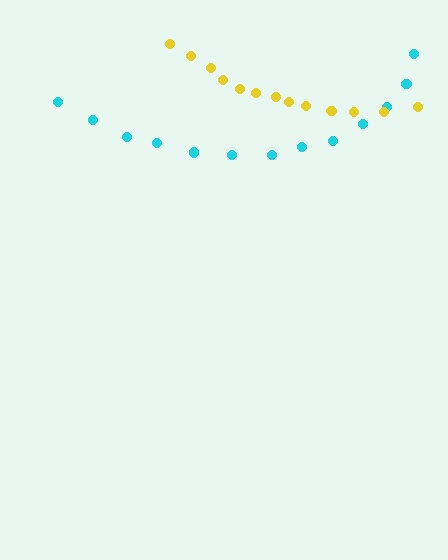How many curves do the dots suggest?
There are 2 distinct paths.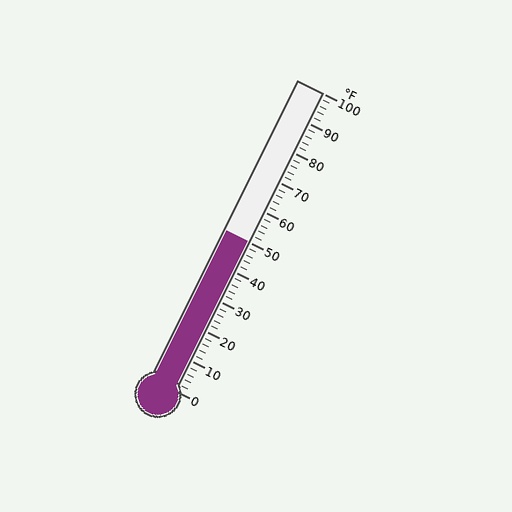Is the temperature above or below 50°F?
The temperature is at 50°F.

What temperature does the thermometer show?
The thermometer shows approximately 50°F.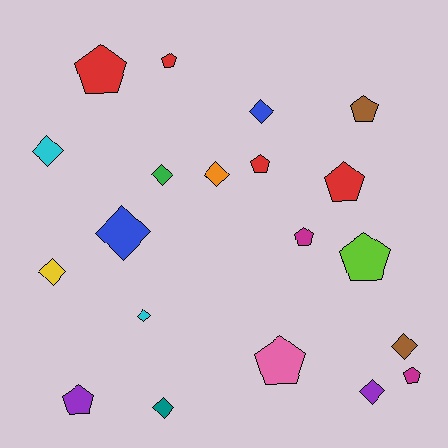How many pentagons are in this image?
There are 10 pentagons.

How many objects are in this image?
There are 20 objects.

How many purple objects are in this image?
There are 2 purple objects.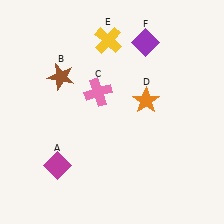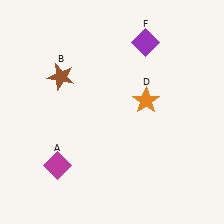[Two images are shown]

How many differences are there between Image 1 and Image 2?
There are 2 differences between the two images.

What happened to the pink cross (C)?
The pink cross (C) was removed in Image 2. It was in the top-left area of Image 1.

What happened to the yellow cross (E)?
The yellow cross (E) was removed in Image 2. It was in the top-left area of Image 1.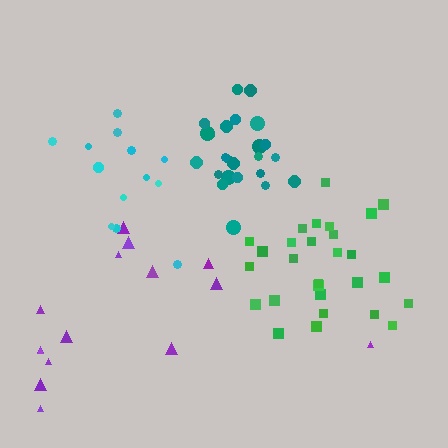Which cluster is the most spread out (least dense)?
Purple.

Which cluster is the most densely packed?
Teal.